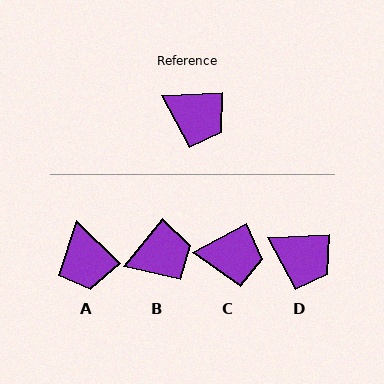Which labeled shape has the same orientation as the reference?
D.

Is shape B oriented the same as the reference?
No, it is off by about 48 degrees.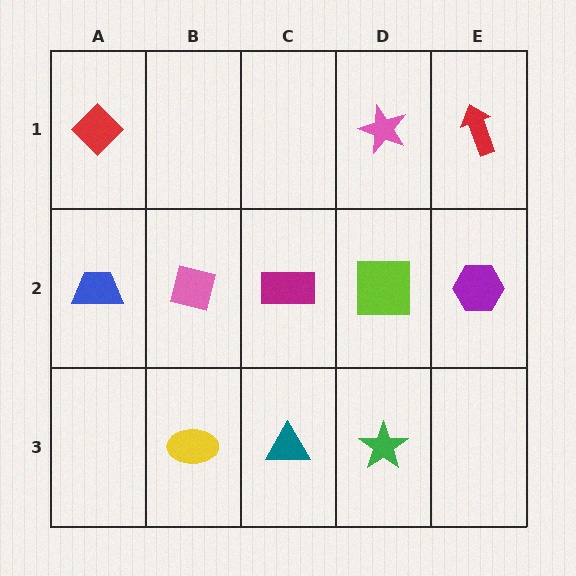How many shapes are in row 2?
5 shapes.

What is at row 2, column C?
A magenta rectangle.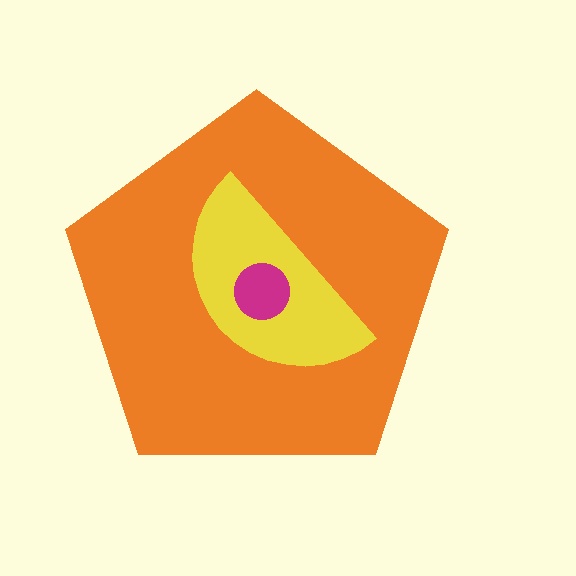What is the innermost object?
The magenta circle.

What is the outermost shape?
The orange pentagon.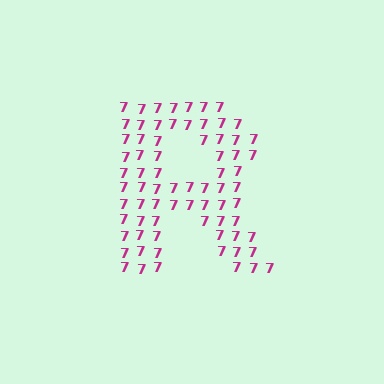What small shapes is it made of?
It is made of small digit 7's.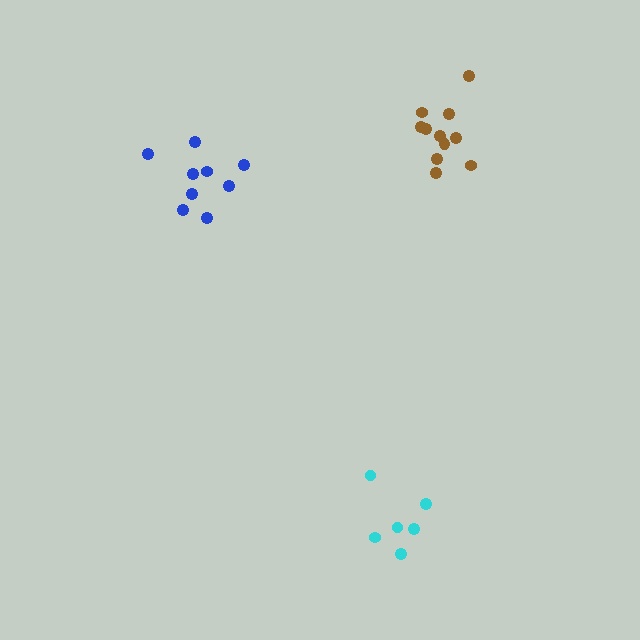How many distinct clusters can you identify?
There are 3 distinct clusters.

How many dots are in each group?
Group 1: 6 dots, Group 2: 9 dots, Group 3: 11 dots (26 total).